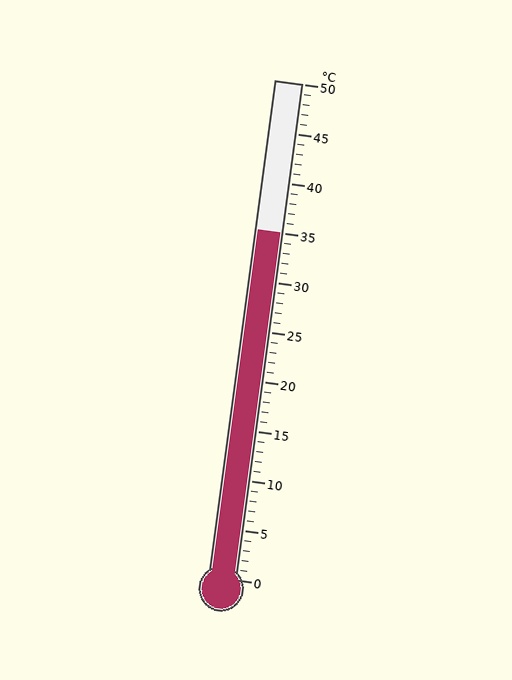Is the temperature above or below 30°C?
The temperature is above 30°C.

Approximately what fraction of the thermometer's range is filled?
The thermometer is filled to approximately 70% of its range.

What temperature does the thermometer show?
The thermometer shows approximately 35°C.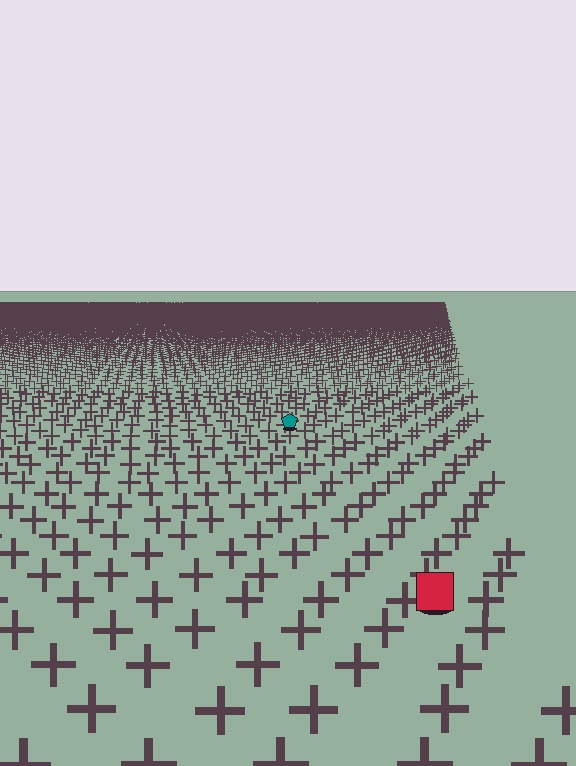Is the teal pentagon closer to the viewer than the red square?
No. The red square is closer — you can tell from the texture gradient: the ground texture is coarser near it.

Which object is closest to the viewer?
The red square is closest. The texture marks near it are larger and more spread out.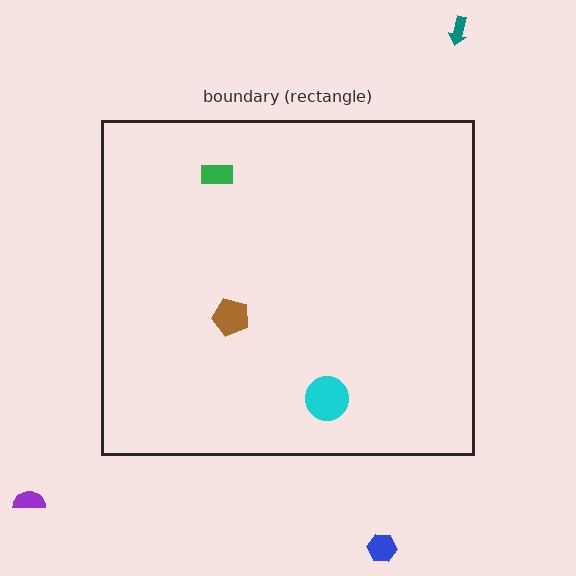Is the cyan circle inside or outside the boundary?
Inside.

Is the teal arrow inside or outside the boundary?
Outside.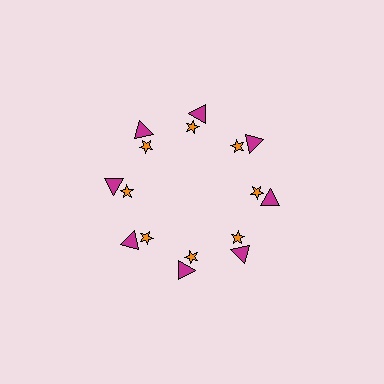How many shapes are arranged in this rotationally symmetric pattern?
There are 16 shapes, arranged in 8 groups of 2.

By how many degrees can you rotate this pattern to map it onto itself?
The pattern maps onto itself every 45 degrees of rotation.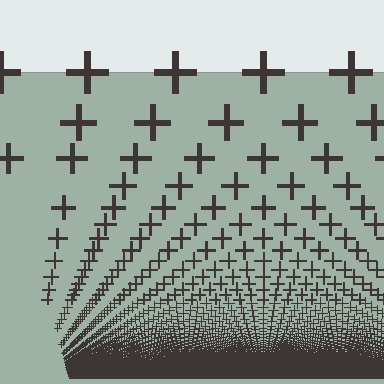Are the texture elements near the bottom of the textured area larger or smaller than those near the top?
Smaller. The gradient is inverted — elements near the bottom are smaller and denser.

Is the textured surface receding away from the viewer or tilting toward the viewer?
The surface appears to tilt toward the viewer. Texture elements get larger and sparser toward the top.